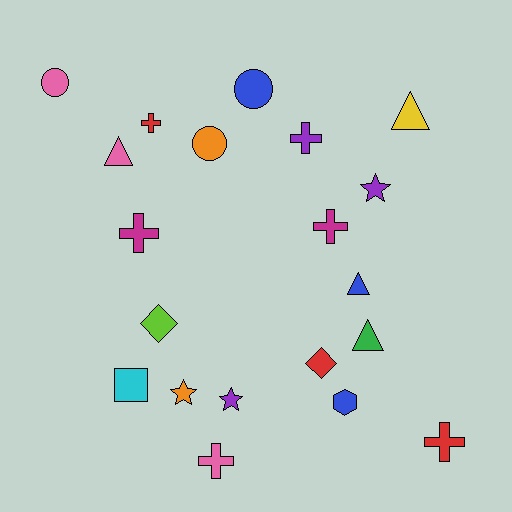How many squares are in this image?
There is 1 square.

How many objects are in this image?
There are 20 objects.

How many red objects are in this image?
There are 3 red objects.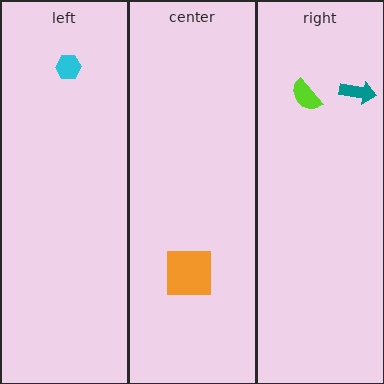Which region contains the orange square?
The center region.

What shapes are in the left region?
The cyan hexagon.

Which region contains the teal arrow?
The right region.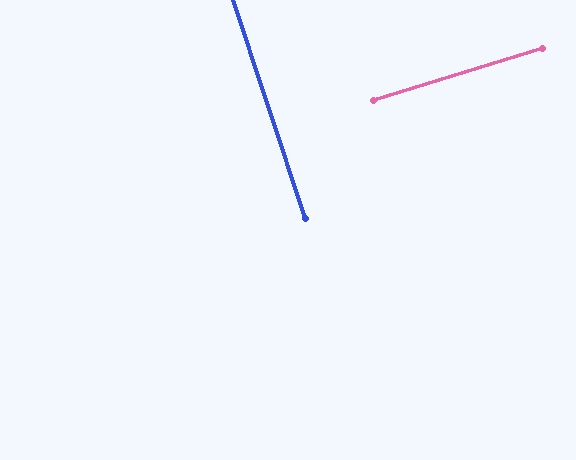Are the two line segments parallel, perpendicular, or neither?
Perpendicular — they meet at approximately 89°.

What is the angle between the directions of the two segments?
Approximately 89 degrees.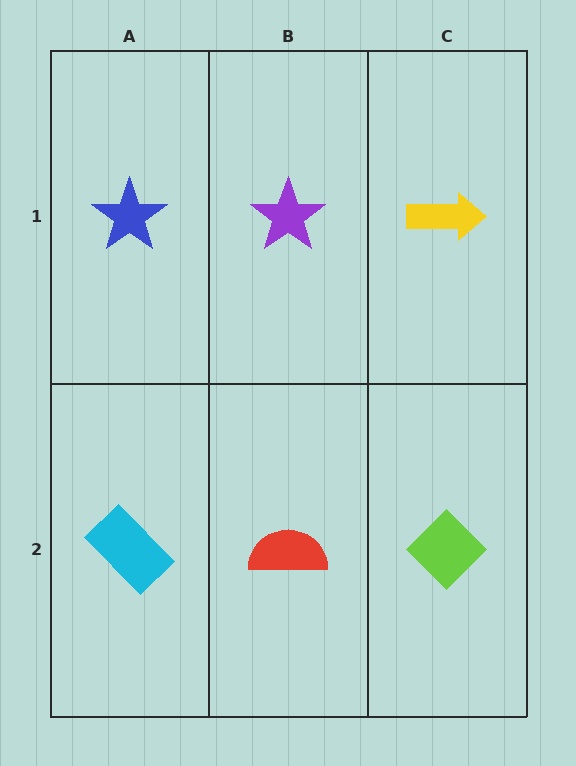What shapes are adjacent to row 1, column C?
A lime diamond (row 2, column C), a purple star (row 1, column B).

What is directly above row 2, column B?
A purple star.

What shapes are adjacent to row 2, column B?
A purple star (row 1, column B), a cyan rectangle (row 2, column A), a lime diamond (row 2, column C).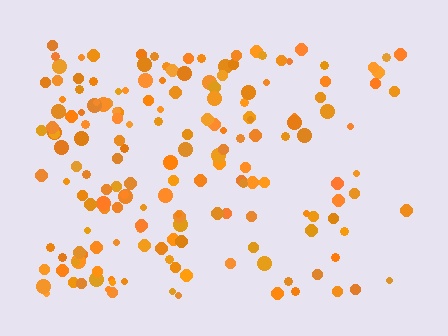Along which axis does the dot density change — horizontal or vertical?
Horizontal.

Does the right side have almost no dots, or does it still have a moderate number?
Still a moderate number, just noticeably fewer than the left.